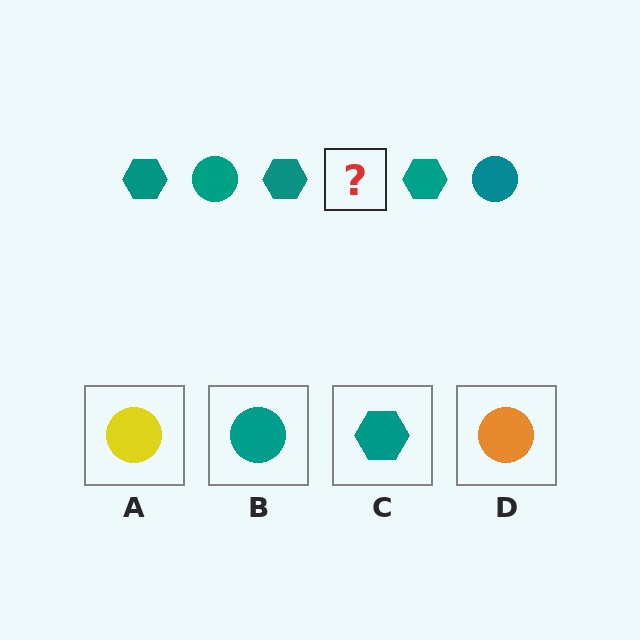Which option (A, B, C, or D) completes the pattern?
B.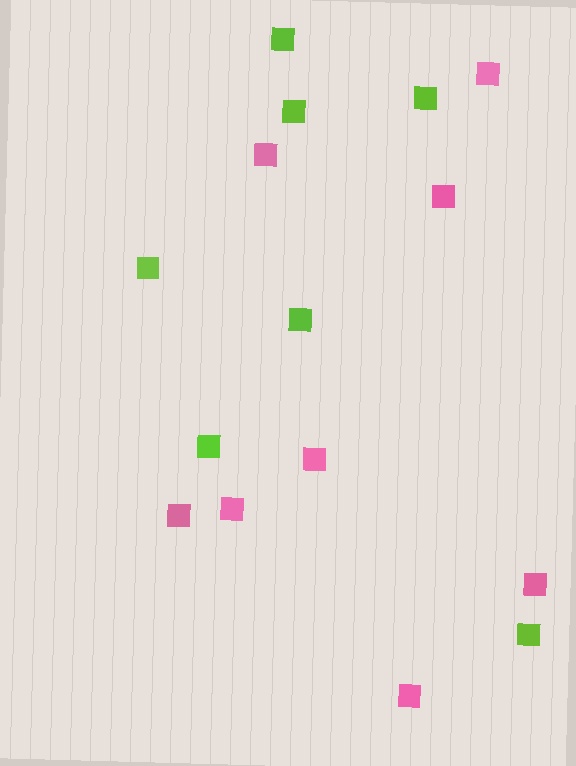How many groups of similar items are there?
There are 2 groups: one group of pink squares (8) and one group of lime squares (7).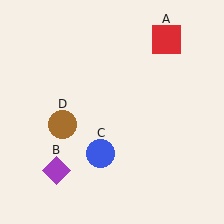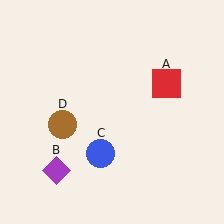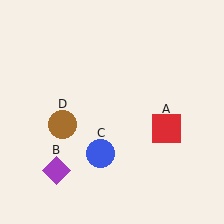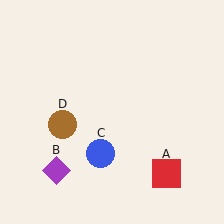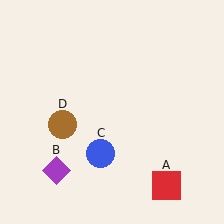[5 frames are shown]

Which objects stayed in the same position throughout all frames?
Purple diamond (object B) and blue circle (object C) and brown circle (object D) remained stationary.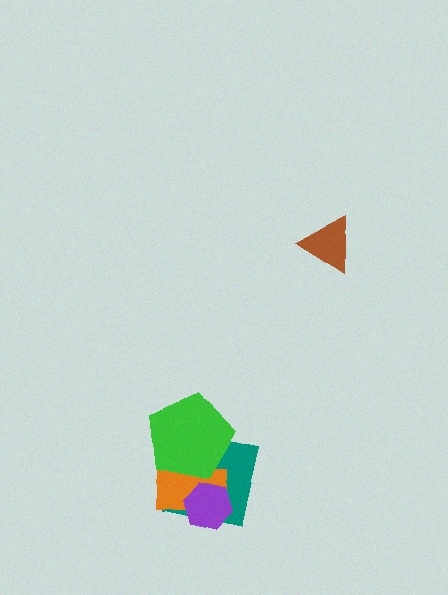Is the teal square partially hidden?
Yes, it is partially covered by another shape.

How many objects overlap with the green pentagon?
2 objects overlap with the green pentagon.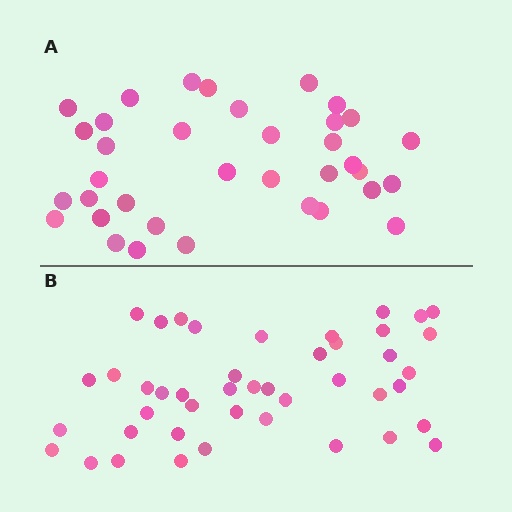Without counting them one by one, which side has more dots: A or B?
Region B (the bottom region) has more dots.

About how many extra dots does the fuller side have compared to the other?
Region B has roughly 8 or so more dots than region A.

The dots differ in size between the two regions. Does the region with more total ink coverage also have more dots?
No. Region A has more total ink coverage because its dots are larger, but region B actually contains more individual dots. Total area can be misleading — the number of items is what matters here.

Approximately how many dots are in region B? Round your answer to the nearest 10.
About 40 dots. (The exact count is 44, which rounds to 40.)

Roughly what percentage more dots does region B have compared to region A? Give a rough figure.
About 20% more.